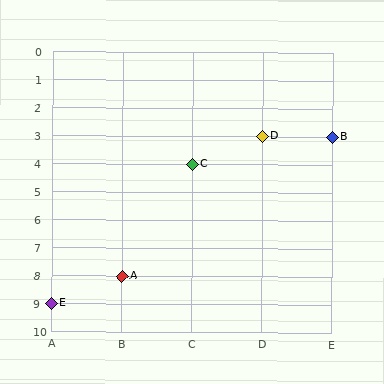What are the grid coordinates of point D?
Point D is at grid coordinates (D, 3).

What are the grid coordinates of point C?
Point C is at grid coordinates (C, 4).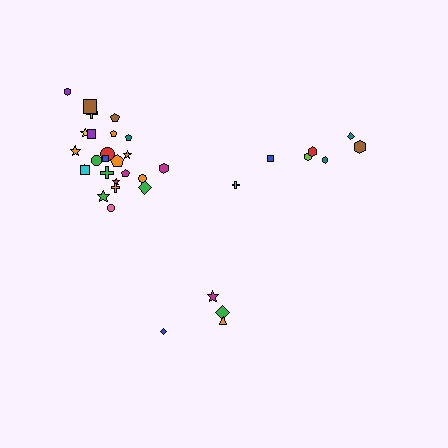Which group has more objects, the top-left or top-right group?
The top-left group.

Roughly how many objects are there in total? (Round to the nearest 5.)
Roughly 35 objects in total.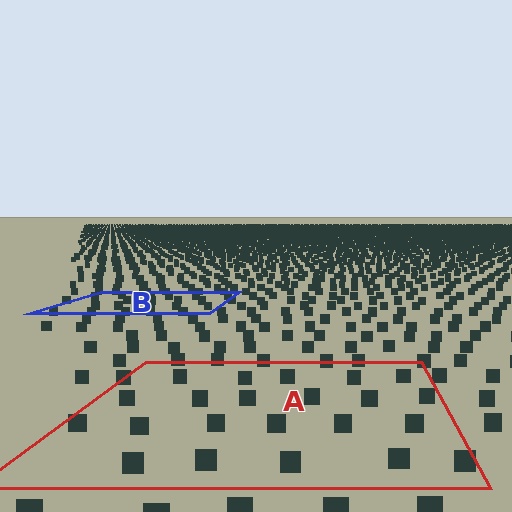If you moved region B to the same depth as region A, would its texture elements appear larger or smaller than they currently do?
They would appear larger. At a closer depth, the same texture elements are projected at a bigger on-screen size.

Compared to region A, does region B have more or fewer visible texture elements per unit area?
Region B has more texture elements per unit area — they are packed more densely because it is farther away.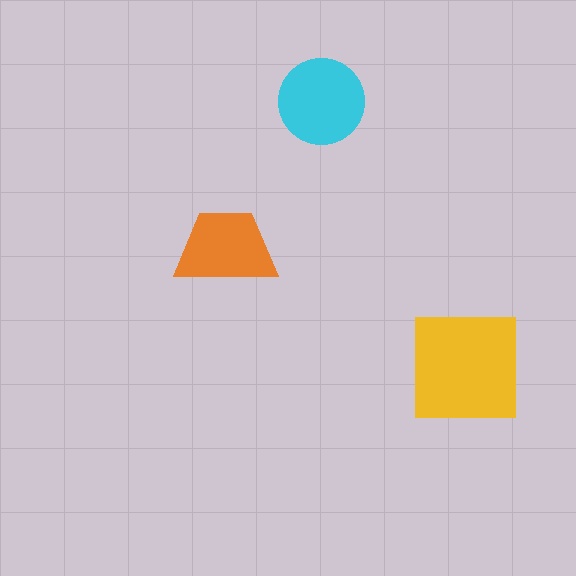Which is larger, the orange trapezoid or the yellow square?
The yellow square.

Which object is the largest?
The yellow square.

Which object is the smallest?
The orange trapezoid.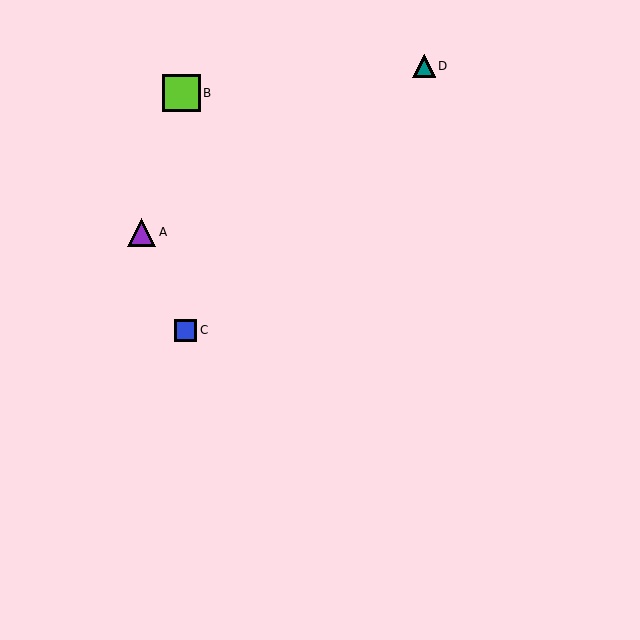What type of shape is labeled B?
Shape B is a lime square.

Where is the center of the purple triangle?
The center of the purple triangle is at (142, 232).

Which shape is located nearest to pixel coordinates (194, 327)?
The blue square (labeled C) at (185, 330) is nearest to that location.